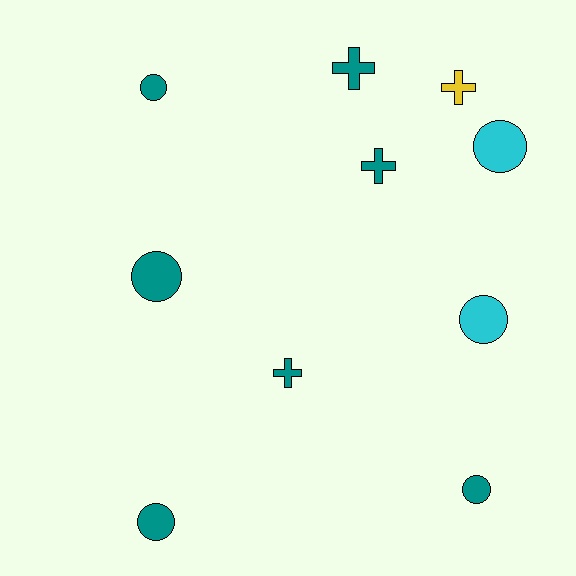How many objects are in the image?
There are 10 objects.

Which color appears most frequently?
Teal, with 7 objects.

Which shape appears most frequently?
Circle, with 6 objects.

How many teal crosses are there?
There are 3 teal crosses.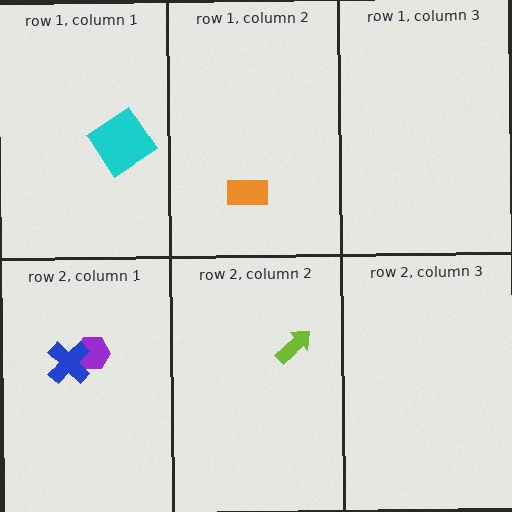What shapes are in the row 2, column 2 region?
The lime arrow.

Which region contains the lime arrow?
The row 2, column 2 region.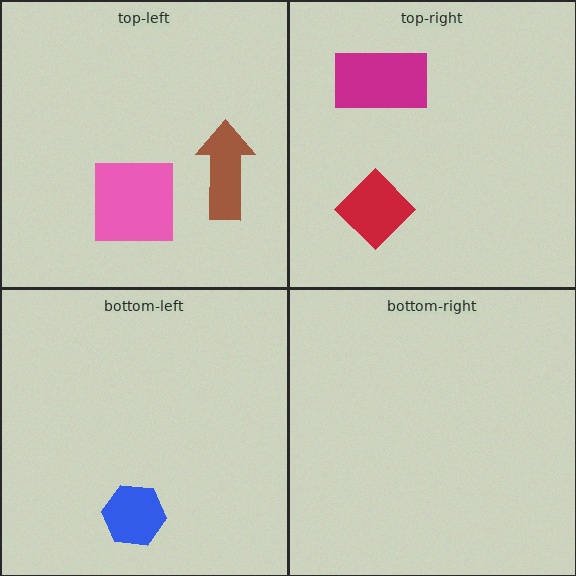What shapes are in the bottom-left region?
The blue hexagon.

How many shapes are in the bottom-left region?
1.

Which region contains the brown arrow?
The top-left region.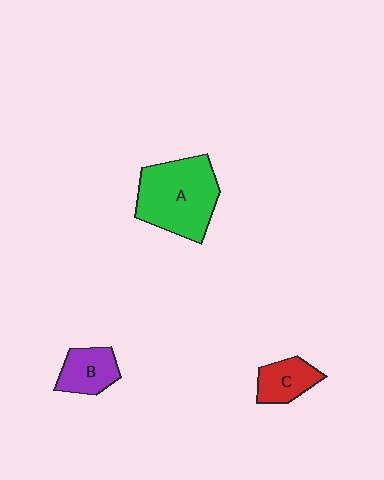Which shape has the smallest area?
Shape C (red).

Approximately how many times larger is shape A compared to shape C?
Approximately 2.4 times.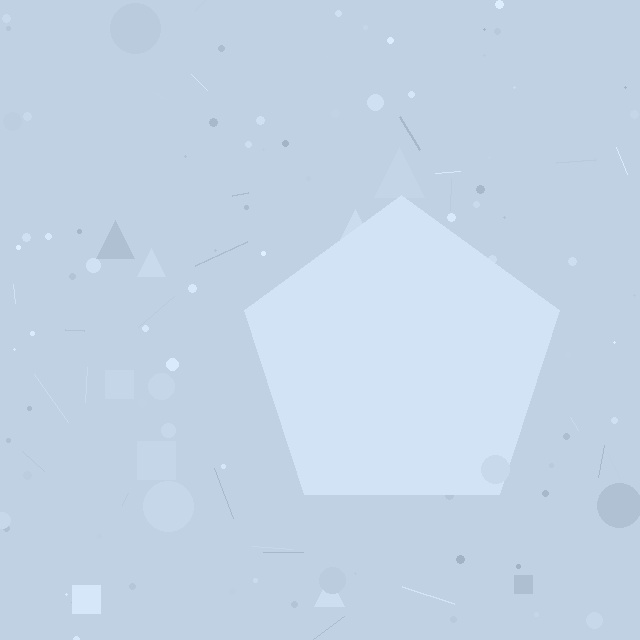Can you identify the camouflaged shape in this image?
The camouflaged shape is a pentagon.